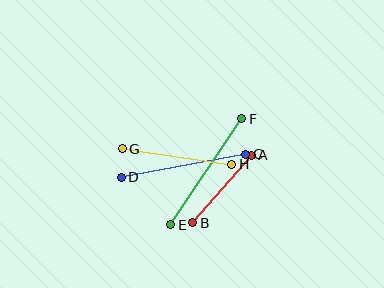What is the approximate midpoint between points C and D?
The midpoint is at approximately (183, 166) pixels.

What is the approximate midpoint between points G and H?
The midpoint is at approximately (177, 157) pixels.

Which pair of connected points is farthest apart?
Points E and F are farthest apart.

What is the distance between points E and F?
The distance is approximately 128 pixels.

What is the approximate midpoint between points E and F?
The midpoint is at approximately (206, 172) pixels.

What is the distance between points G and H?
The distance is approximately 111 pixels.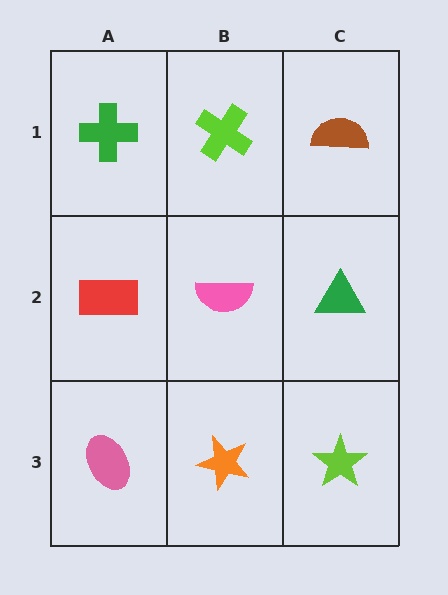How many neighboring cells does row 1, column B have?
3.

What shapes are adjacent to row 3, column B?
A pink semicircle (row 2, column B), a pink ellipse (row 3, column A), a lime star (row 3, column C).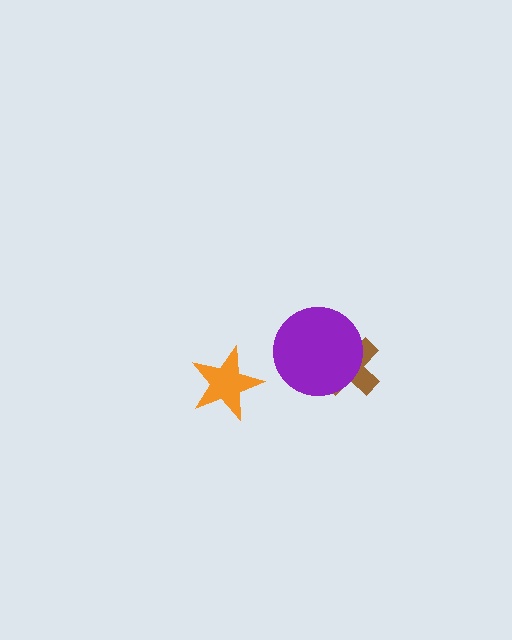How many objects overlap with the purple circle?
1 object overlaps with the purple circle.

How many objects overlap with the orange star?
0 objects overlap with the orange star.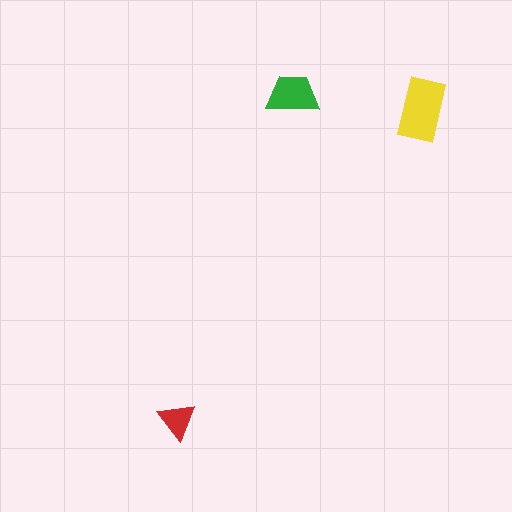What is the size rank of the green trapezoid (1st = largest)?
2nd.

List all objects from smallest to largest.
The red triangle, the green trapezoid, the yellow rectangle.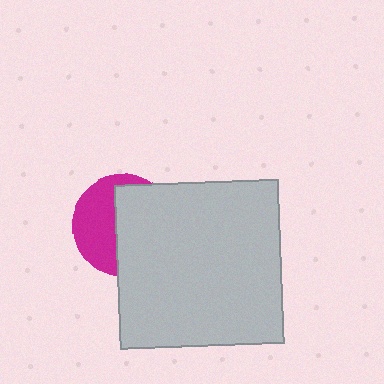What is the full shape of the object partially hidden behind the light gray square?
The partially hidden object is a magenta circle.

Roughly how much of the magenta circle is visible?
A small part of it is visible (roughly 43%).